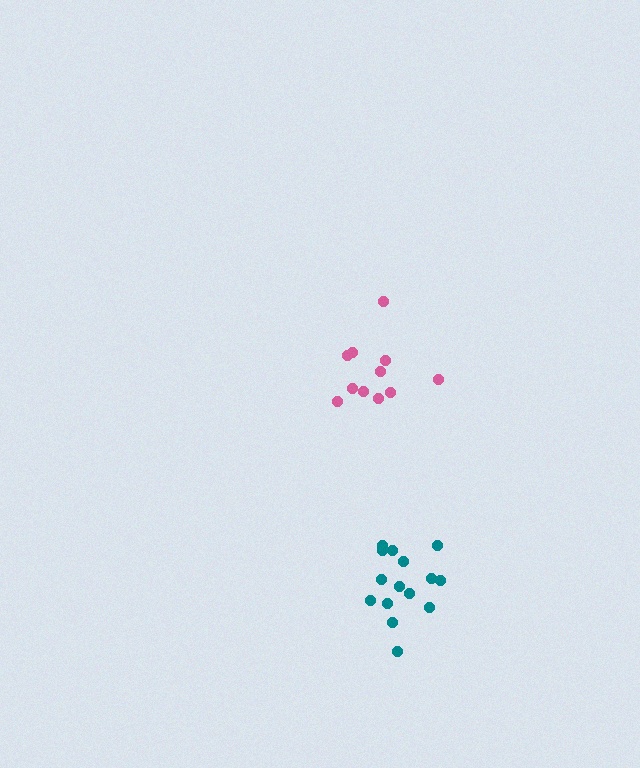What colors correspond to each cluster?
The clusters are colored: teal, pink.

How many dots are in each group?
Group 1: 15 dots, Group 2: 12 dots (27 total).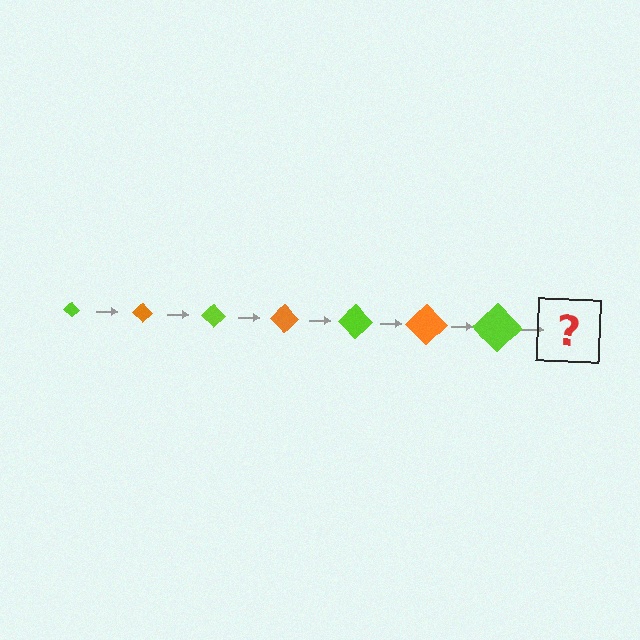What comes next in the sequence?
The next element should be an orange diamond, larger than the previous one.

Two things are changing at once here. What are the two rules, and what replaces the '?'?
The two rules are that the diamond grows larger each step and the color cycles through lime and orange. The '?' should be an orange diamond, larger than the previous one.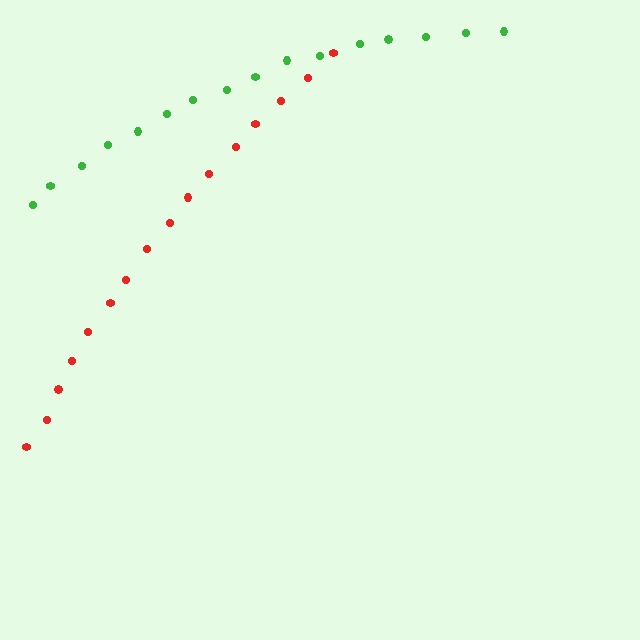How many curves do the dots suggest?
There are 2 distinct paths.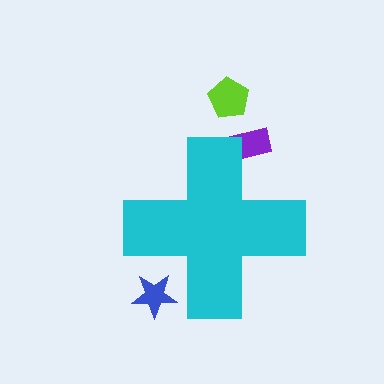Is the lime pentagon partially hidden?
No, the lime pentagon is fully visible.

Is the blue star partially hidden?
Yes, the blue star is partially hidden behind the cyan cross.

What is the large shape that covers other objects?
A cyan cross.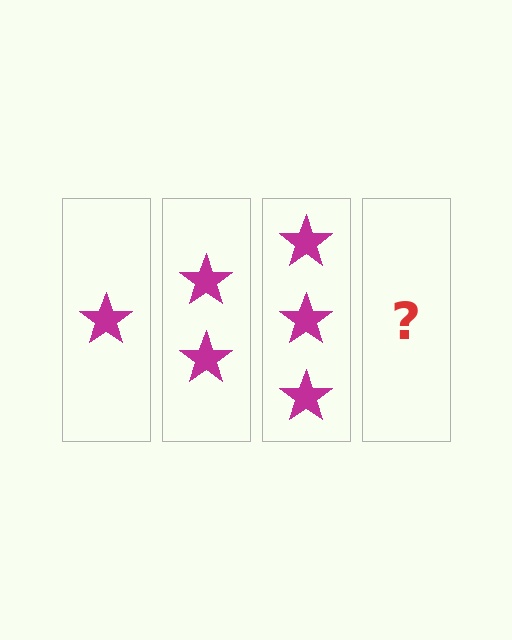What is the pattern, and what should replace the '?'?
The pattern is that each step adds one more star. The '?' should be 4 stars.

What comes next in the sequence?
The next element should be 4 stars.